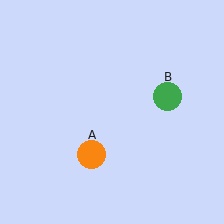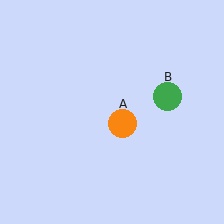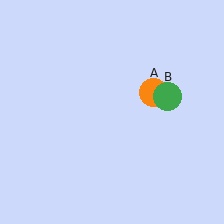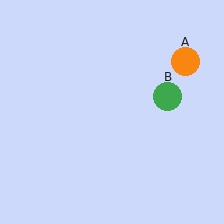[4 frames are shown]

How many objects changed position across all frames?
1 object changed position: orange circle (object A).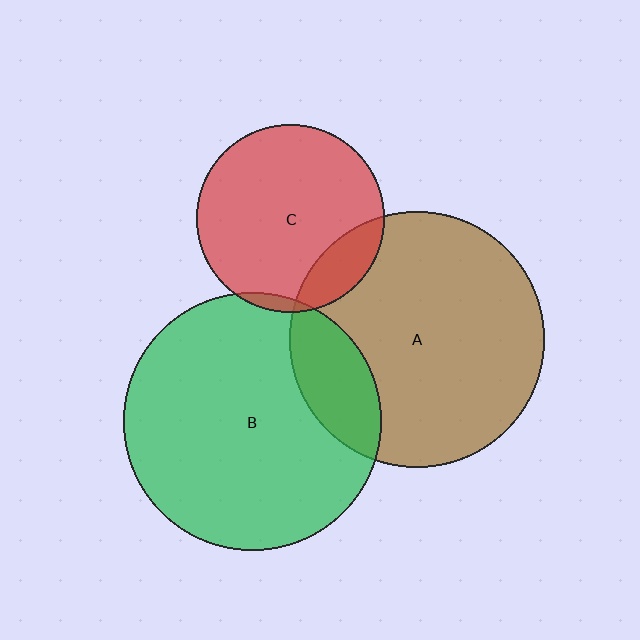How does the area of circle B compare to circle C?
Approximately 1.9 times.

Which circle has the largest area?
Circle B (green).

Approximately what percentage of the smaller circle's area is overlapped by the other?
Approximately 5%.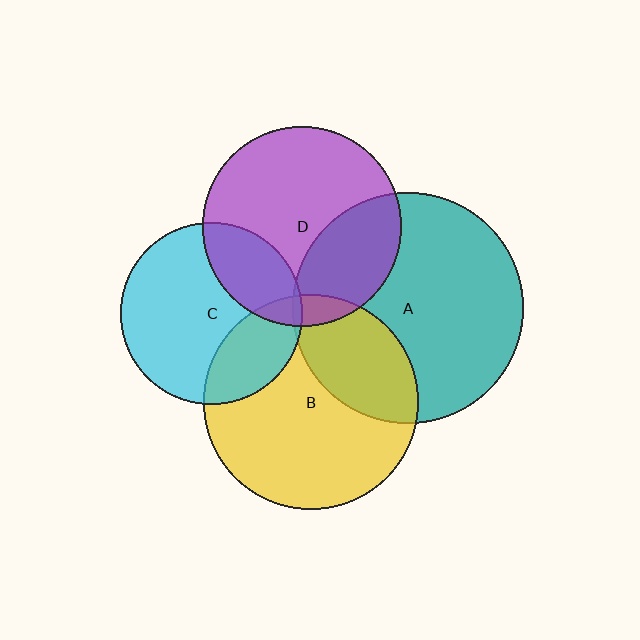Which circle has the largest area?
Circle A (teal).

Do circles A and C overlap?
Yes.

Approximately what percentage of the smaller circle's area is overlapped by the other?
Approximately 5%.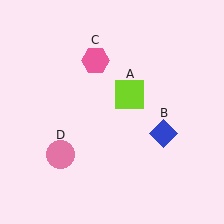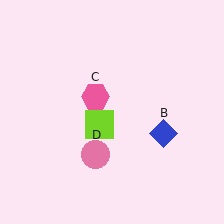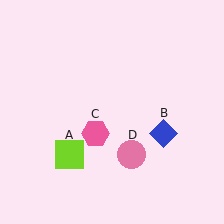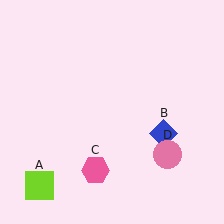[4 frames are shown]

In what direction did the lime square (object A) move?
The lime square (object A) moved down and to the left.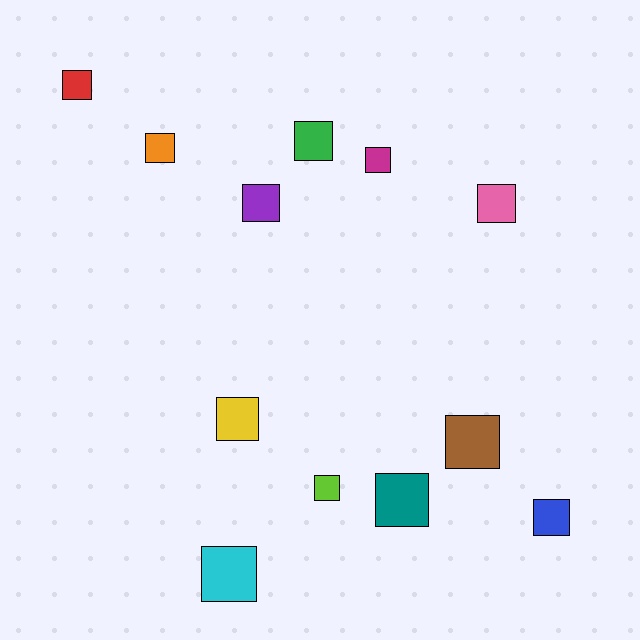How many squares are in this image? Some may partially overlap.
There are 12 squares.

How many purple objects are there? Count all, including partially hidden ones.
There is 1 purple object.